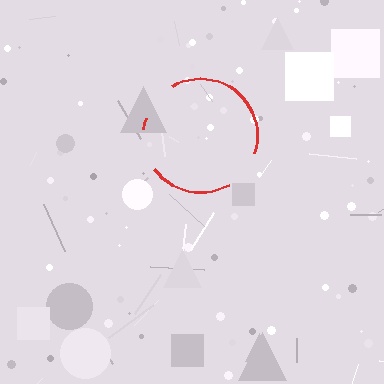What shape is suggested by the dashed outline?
The dashed outline suggests a circle.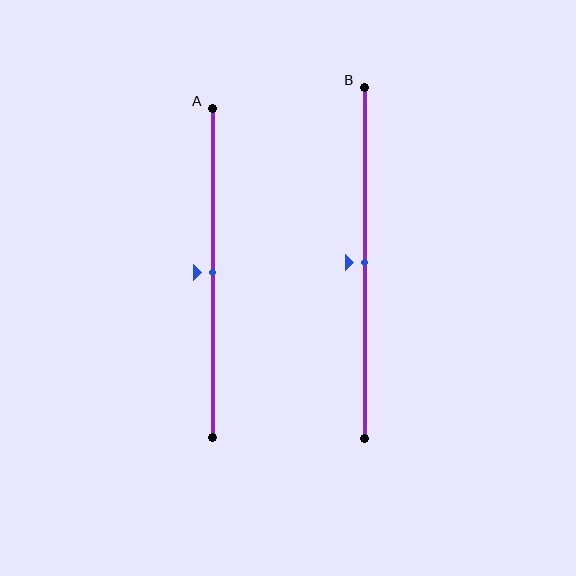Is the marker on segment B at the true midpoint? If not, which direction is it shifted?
Yes, the marker on segment B is at the true midpoint.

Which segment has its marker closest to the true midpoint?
Segment A has its marker closest to the true midpoint.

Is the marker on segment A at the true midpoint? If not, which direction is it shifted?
Yes, the marker on segment A is at the true midpoint.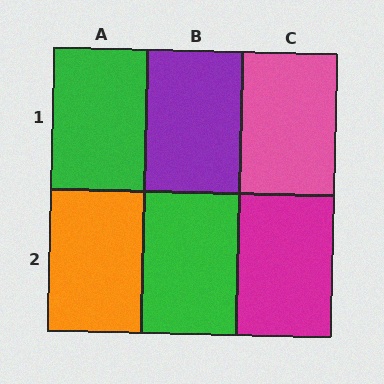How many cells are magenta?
1 cell is magenta.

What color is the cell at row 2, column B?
Green.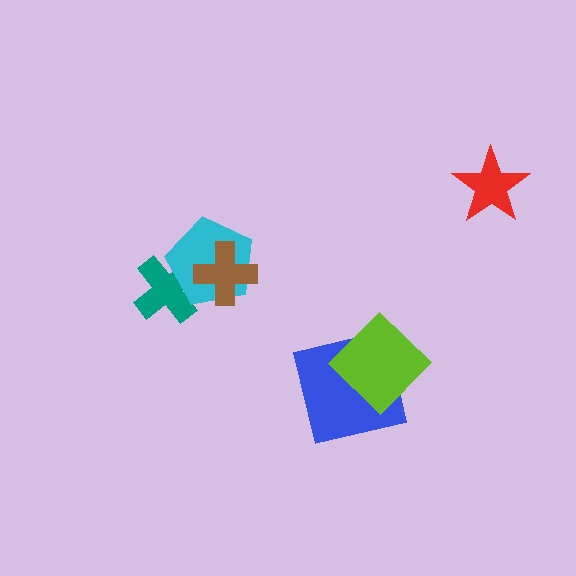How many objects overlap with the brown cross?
2 objects overlap with the brown cross.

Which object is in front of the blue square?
The lime diamond is in front of the blue square.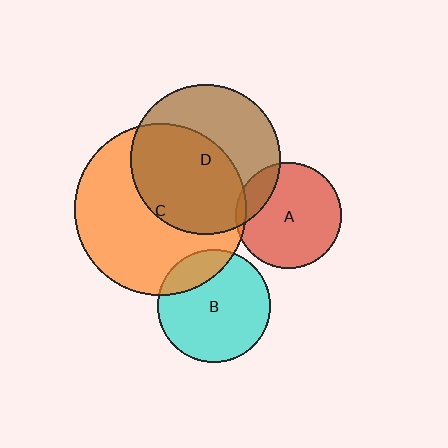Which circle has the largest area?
Circle C (orange).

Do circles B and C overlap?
Yes.